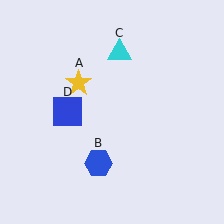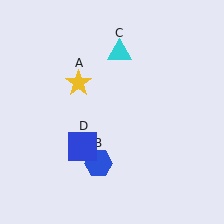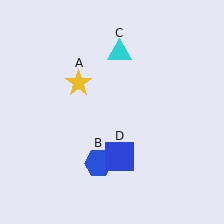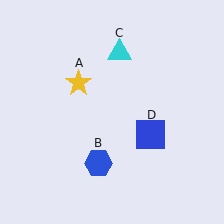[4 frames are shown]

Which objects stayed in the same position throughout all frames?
Yellow star (object A) and blue hexagon (object B) and cyan triangle (object C) remained stationary.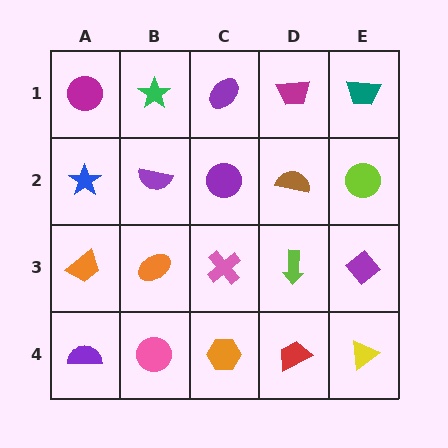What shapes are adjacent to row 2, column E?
A teal trapezoid (row 1, column E), a purple diamond (row 3, column E), a brown semicircle (row 2, column D).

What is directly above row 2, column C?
A purple ellipse.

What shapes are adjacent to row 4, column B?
An orange ellipse (row 3, column B), a purple semicircle (row 4, column A), an orange hexagon (row 4, column C).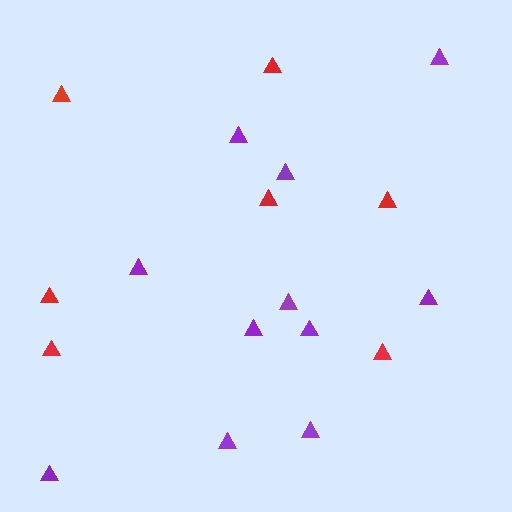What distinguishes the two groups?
There are 2 groups: one group of red triangles (7) and one group of purple triangles (11).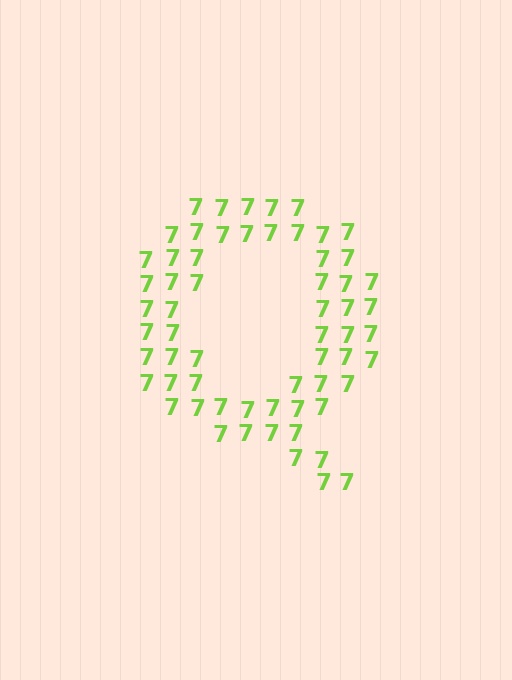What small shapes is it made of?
It is made of small digit 7's.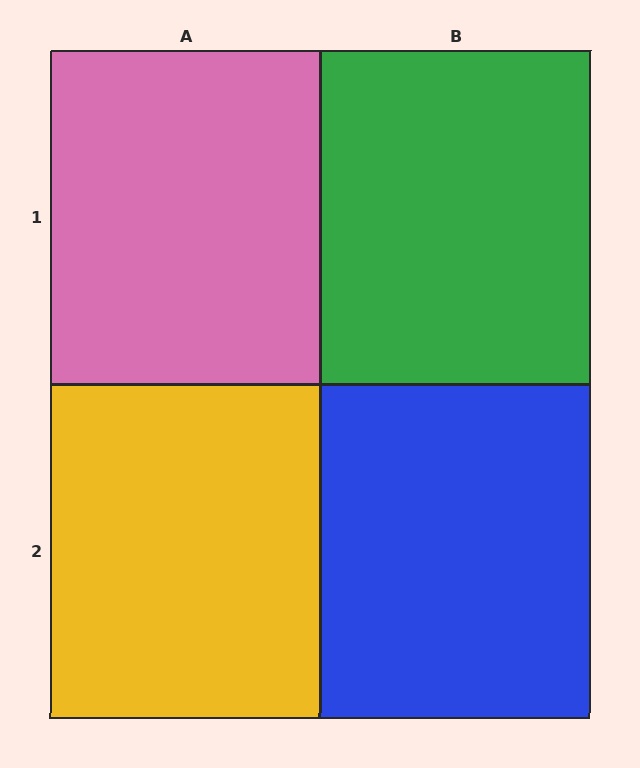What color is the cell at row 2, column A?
Yellow.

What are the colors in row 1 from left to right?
Pink, green.